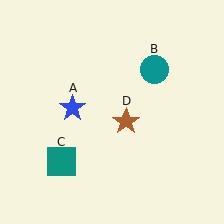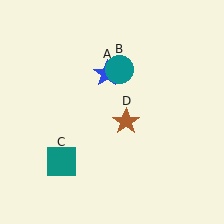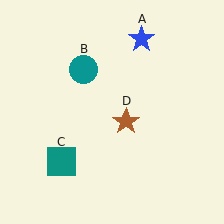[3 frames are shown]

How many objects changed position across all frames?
2 objects changed position: blue star (object A), teal circle (object B).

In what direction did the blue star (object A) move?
The blue star (object A) moved up and to the right.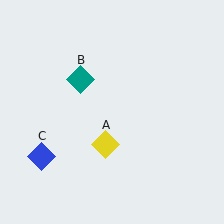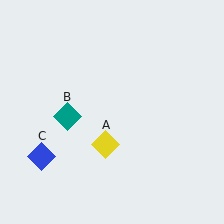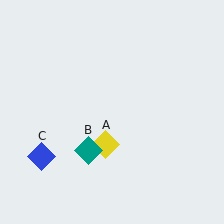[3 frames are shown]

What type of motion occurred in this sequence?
The teal diamond (object B) rotated counterclockwise around the center of the scene.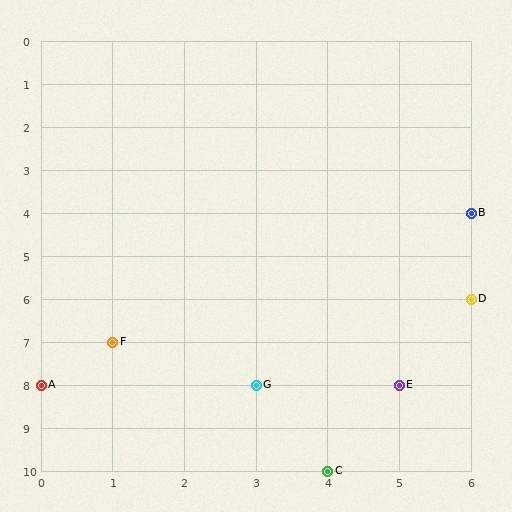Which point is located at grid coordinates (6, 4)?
Point B is at (6, 4).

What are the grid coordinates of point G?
Point G is at grid coordinates (3, 8).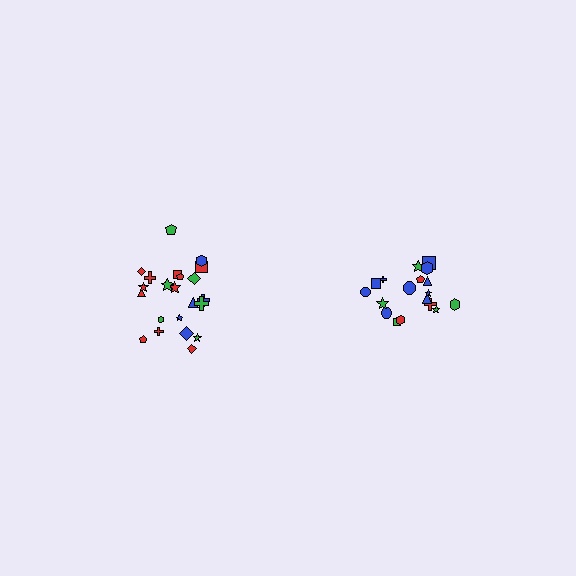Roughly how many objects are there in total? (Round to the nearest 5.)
Roughly 40 objects in total.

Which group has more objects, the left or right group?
The left group.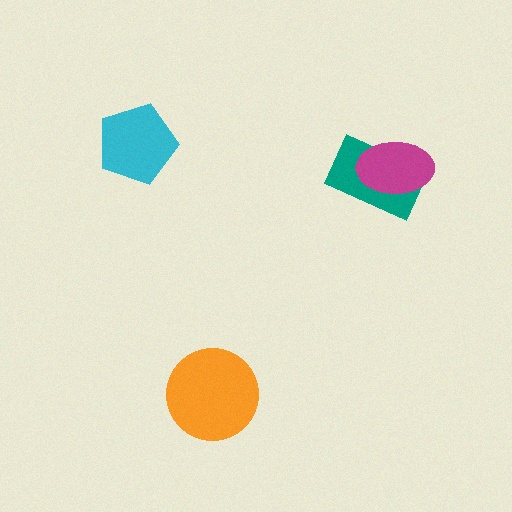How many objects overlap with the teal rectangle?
1 object overlaps with the teal rectangle.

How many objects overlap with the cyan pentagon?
0 objects overlap with the cyan pentagon.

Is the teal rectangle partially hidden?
Yes, it is partially covered by another shape.